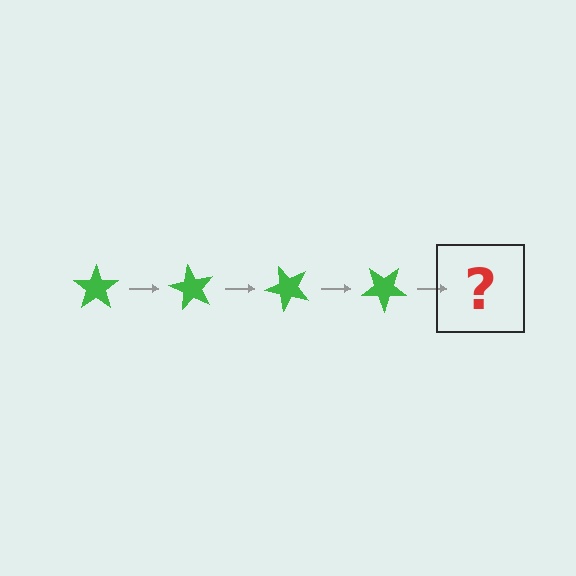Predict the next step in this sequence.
The next step is a green star rotated 240 degrees.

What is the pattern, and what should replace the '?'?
The pattern is that the star rotates 60 degrees each step. The '?' should be a green star rotated 240 degrees.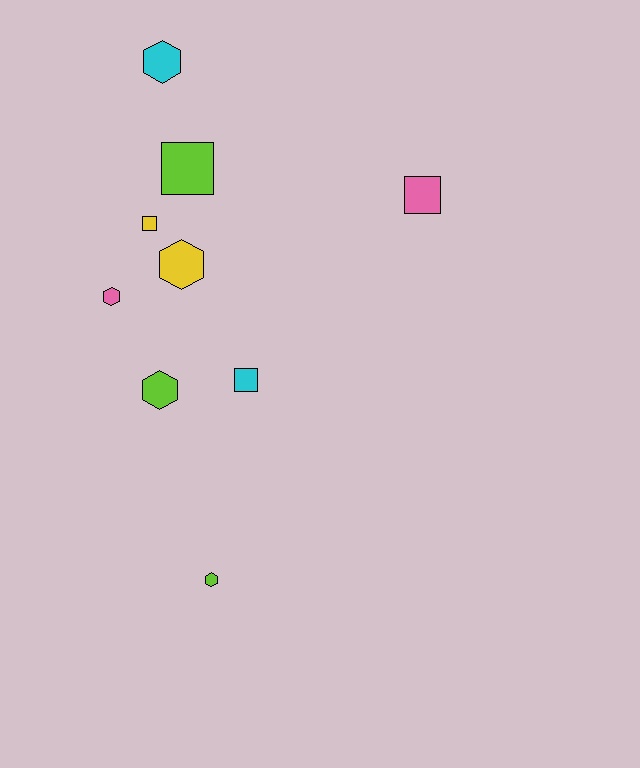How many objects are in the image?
There are 9 objects.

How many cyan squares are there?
There is 1 cyan square.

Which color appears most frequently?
Lime, with 3 objects.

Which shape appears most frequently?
Hexagon, with 5 objects.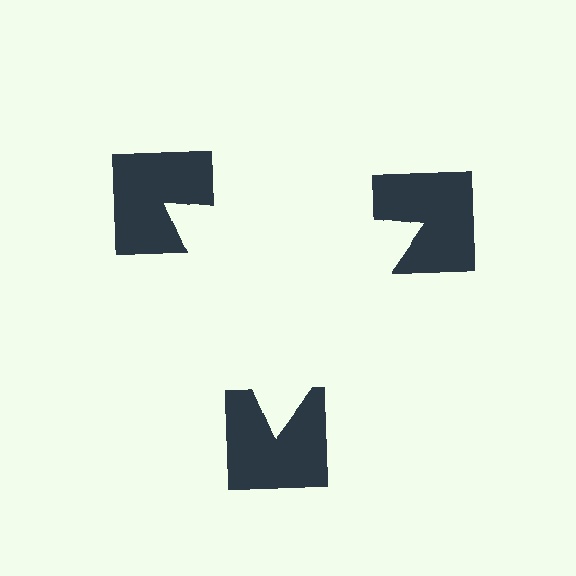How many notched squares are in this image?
There are 3 — one at each vertex of the illusory triangle.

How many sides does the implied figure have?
3 sides.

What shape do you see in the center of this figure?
An illusory triangle — its edges are inferred from the aligned wedge cuts in the notched squares, not physically drawn.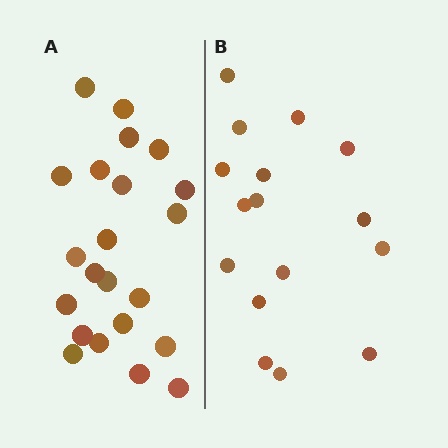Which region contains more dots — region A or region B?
Region A (the left region) has more dots.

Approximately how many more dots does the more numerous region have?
Region A has about 6 more dots than region B.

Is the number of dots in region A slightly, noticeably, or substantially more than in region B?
Region A has noticeably more, but not dramatically so. The ratio is roughly 1.4 to 1.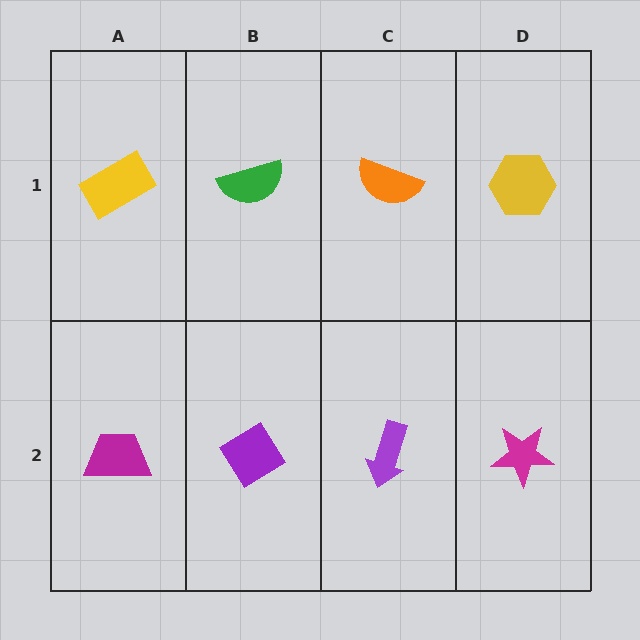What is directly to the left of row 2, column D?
A purple arrow.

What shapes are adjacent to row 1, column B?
A purple diamond (row 2, column B), a yellow rectangle (row 1, column A), an orange semicircle (row 1, column C).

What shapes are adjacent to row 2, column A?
A yellow rectangle (row 1, column A), a purple diamond (row 2, column B).